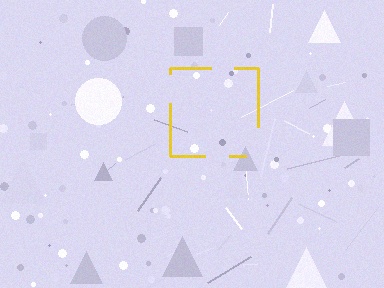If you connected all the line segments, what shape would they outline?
They would outline a square.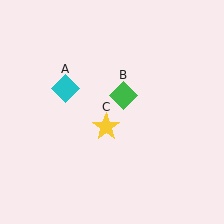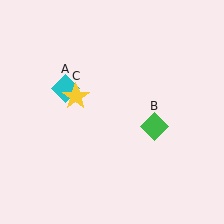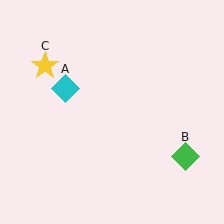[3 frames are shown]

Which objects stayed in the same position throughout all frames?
Cyan diamond (object A) remained stationary.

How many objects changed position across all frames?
2 objects changed position: green diamond (object B), yellow star (object C).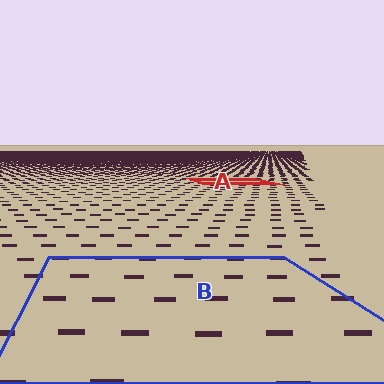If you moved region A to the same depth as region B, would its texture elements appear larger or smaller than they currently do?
They would appear larger. At a closer depth, the same texture elements are projected at a bigger on-screen size.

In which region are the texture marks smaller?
The texture marks are smaller in region A, because it is farther away.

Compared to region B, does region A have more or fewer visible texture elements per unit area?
Region A has more texture elements per unit area — they are packed more densely because it is farther away.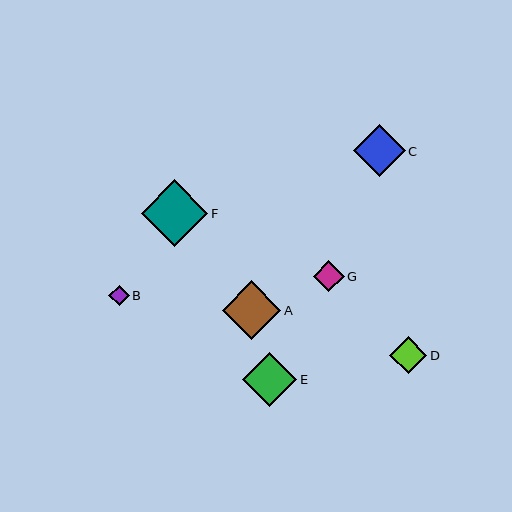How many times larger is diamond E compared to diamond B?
Diamond E is approximately 2.7 times the size of diamond B.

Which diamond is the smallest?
Diamond B is the smallest with a size of approximately 20 pixels.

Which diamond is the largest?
Diamond F is the largest with a size of approximately 67 pixels.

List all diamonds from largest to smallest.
From largest to smallest: F, A, E, C, D, G, B.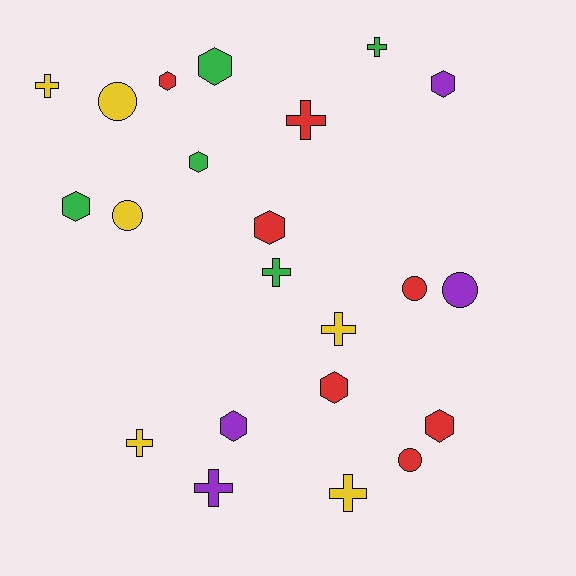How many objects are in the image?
There are 22 objects.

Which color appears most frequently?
Red, with 7 objects.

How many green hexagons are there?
There are 3 green hexagons.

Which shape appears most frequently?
Hexagon, with 9 objects.